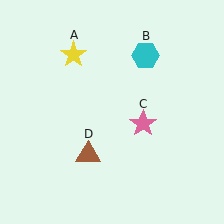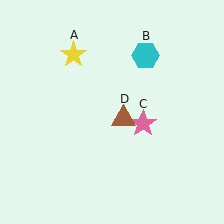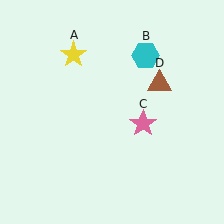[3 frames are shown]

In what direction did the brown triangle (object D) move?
The brown triangle (object D) moved up and to the right.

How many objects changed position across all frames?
1 object changed position: brown triangle (object D).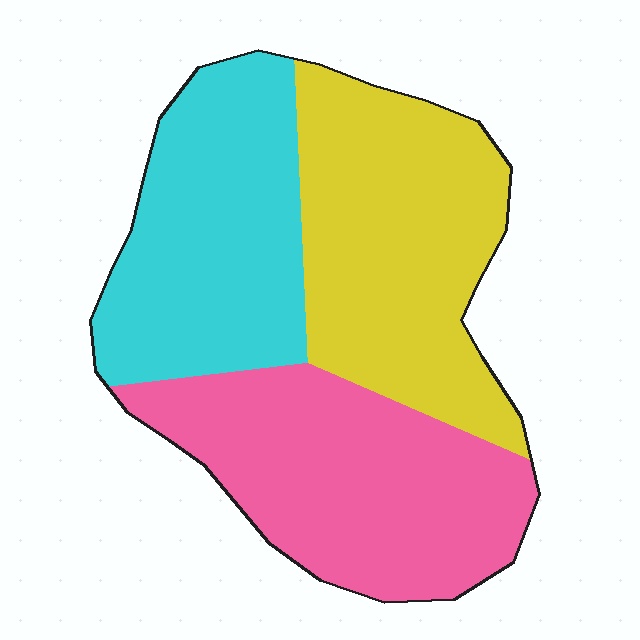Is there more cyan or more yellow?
Yellow.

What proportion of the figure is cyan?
Cyan takes up about one third (1/3) of the figure.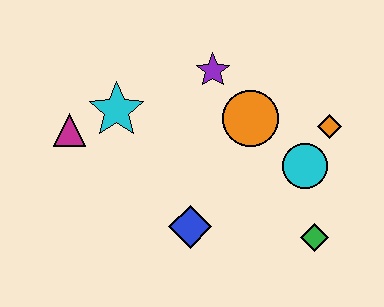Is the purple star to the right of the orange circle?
No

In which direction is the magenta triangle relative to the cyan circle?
The magenta triangle is to the left of the cyan circle.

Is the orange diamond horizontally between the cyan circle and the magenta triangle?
No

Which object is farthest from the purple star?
The green diamond is farthest from the purple star.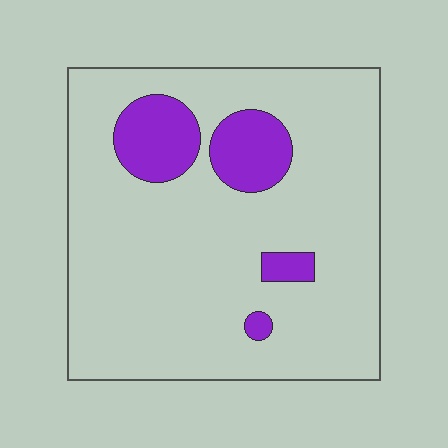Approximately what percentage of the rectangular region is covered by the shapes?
Approximately 15%.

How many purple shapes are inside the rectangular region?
4.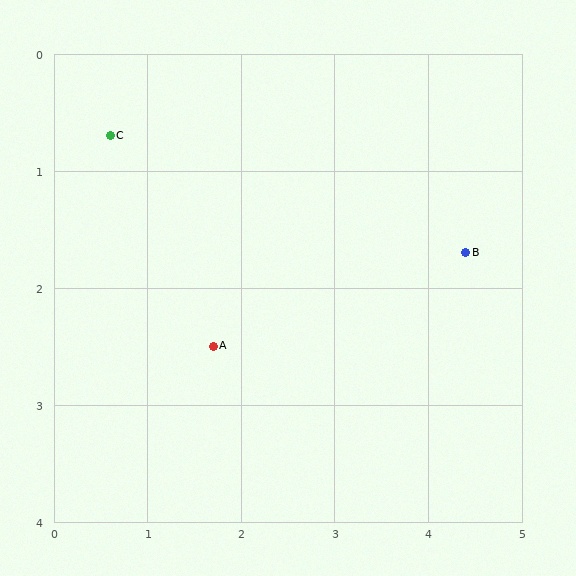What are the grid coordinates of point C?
Point C is at approximately (0.6, 0.7).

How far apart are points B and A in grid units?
Points B and A are about 2.8 grid units apart.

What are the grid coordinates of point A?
Point A is at approximately (1.7, 2.5).